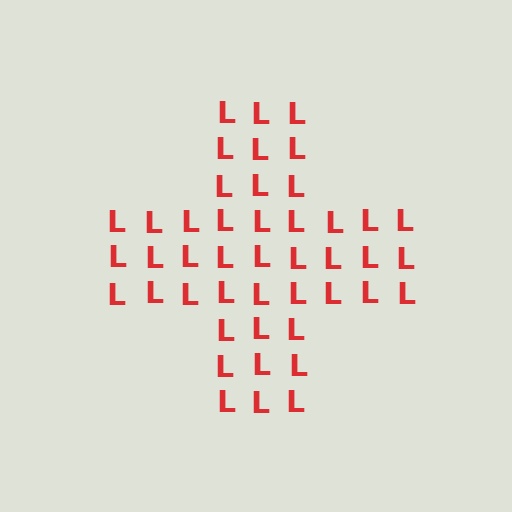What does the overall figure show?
The overall figure shows a cross.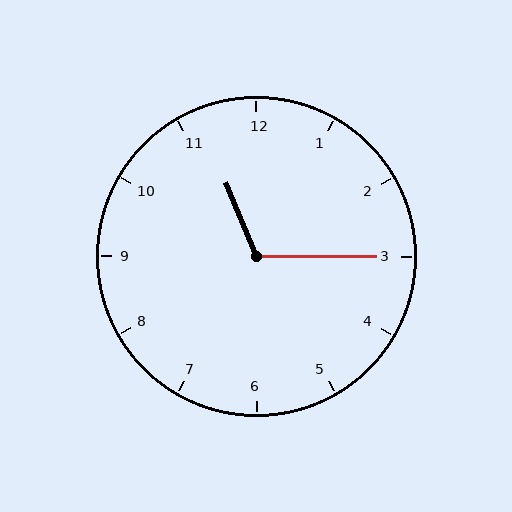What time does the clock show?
11:15.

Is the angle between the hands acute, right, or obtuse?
It is obtuse.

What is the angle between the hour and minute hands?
Approximately 112 degrees.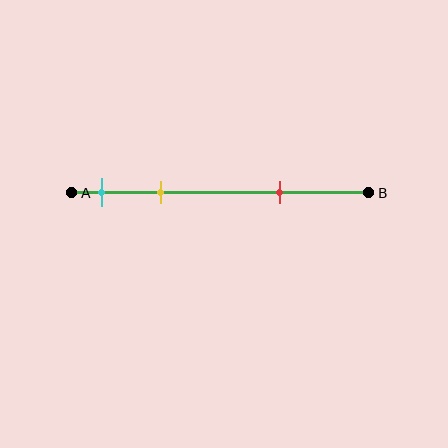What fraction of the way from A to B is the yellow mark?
The yellow mark is approximately 30% (0.3) of the way from A to B.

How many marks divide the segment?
There are 3 marks dividing the segment.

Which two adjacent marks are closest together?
The cyan and yellow marks are the closest adjacent pair.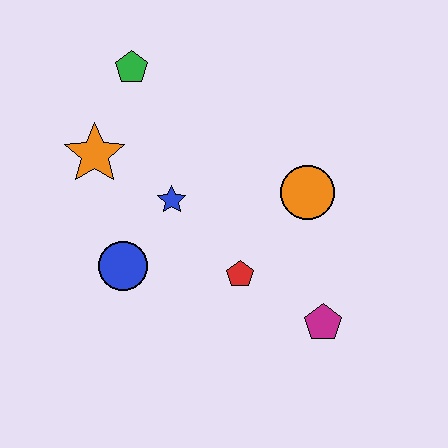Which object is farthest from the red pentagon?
The green pentagon is farthest from the red pentagon.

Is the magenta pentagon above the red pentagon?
No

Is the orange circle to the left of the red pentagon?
No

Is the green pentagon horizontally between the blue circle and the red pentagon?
Yes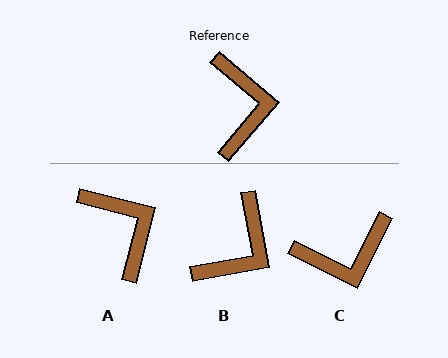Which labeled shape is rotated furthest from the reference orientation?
C, about 76 degrees away.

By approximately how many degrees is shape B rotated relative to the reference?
Approximately 39 degrees clockwise.